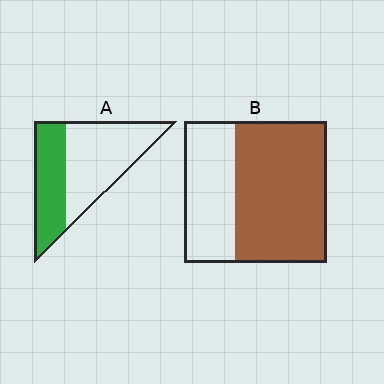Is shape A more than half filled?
No.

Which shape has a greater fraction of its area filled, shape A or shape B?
Shape B.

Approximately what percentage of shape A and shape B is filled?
A is approximately 40% and B is approximately 65%.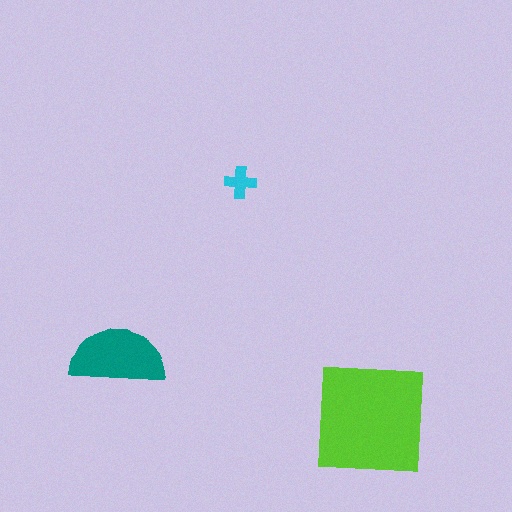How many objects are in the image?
There are 3 objects in the image.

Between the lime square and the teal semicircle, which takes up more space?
The lime square.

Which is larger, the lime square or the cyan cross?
The lime square.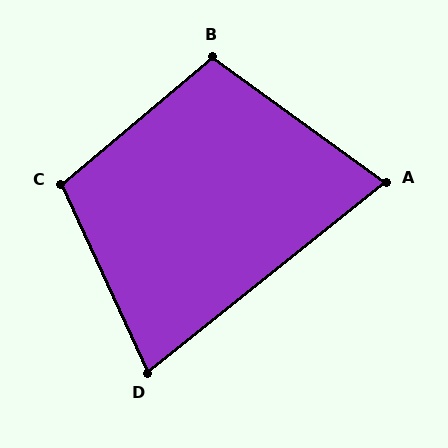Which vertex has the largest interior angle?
C, at approximately 105 degrees.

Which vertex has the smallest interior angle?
A, at approximately 75 degrees.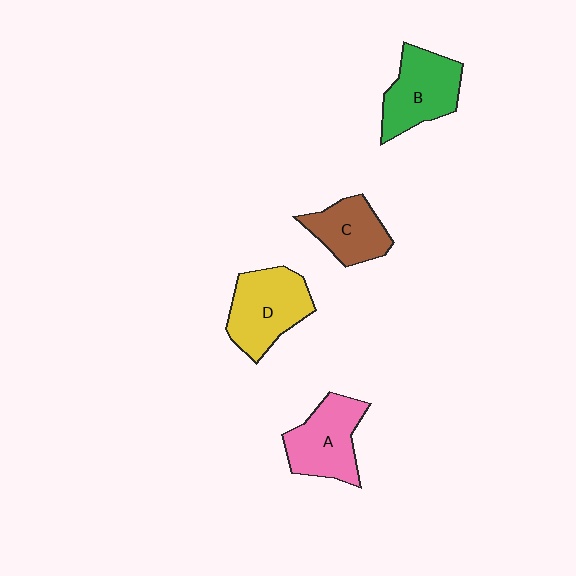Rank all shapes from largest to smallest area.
From largest to smallest: D (yellow), B (green), A (pink), C (brown).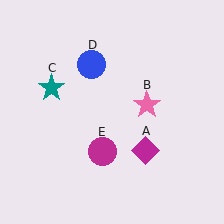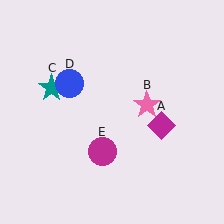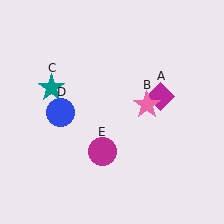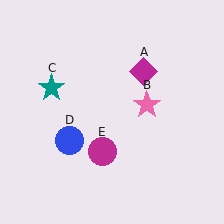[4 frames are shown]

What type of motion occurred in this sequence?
The magenta diamond (object A), blue circle (object D) rotated counterclockwise around the center of the scene.